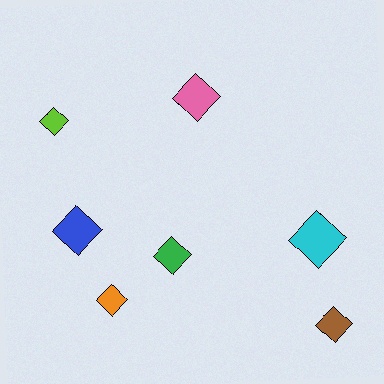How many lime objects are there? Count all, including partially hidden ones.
There is 1 lime object.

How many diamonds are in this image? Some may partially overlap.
There are 7 diamonds.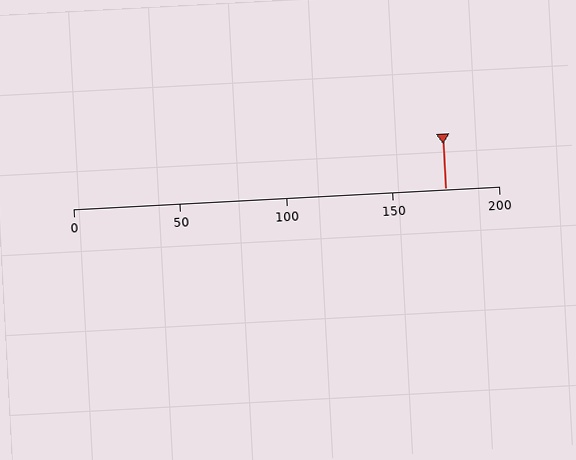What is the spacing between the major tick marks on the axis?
The major ticks are spaced 50 apart.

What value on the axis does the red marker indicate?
The marker indicates approximately 175.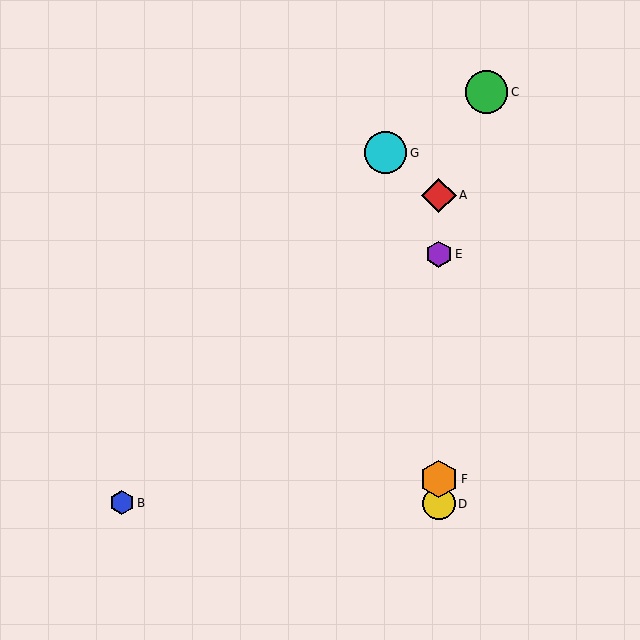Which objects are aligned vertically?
Objects A, D, E, F are aligned vertically.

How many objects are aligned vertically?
4 objects (A, D, E, F) are aligned vertically.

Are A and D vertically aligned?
Yes, both are at x≈439.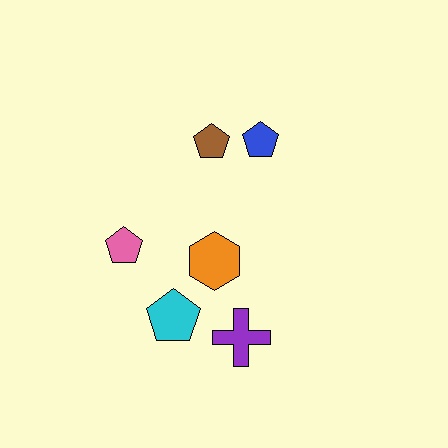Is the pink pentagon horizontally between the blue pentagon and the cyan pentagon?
No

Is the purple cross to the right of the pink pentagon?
Yes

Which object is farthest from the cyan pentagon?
The blue pentagon is farthest from the cyan pentagon.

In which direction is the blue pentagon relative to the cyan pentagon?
The blue pentagon is above the cyan pentagon.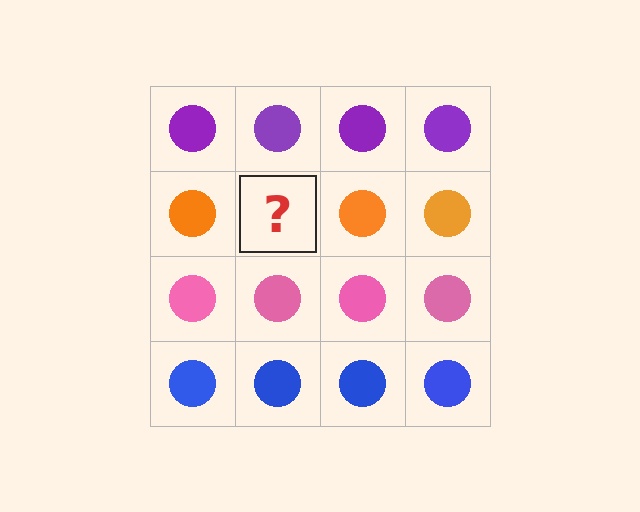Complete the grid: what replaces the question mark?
The question mark should be replaced with an orange circle.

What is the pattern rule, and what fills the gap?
The rule is that each row has a consistent color. The gap should be filled with an orange circle.